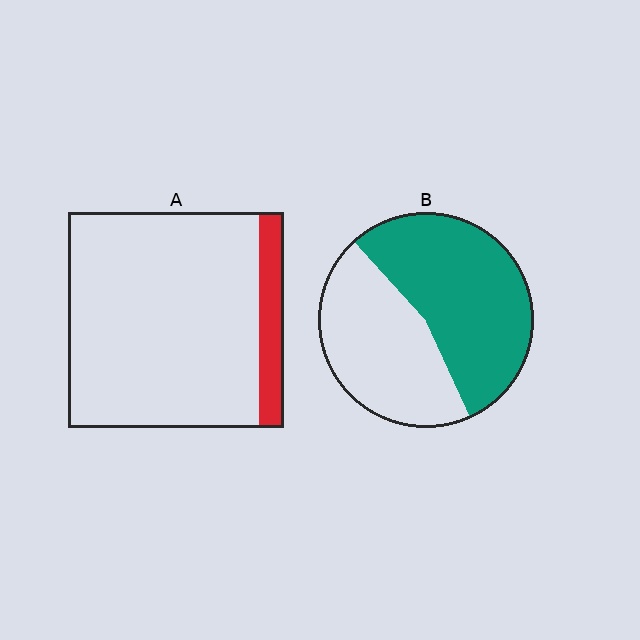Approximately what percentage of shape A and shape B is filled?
A is approximately 10% and B is approximately 55%.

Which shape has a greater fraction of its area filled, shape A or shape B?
Shape B.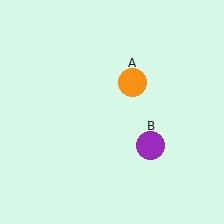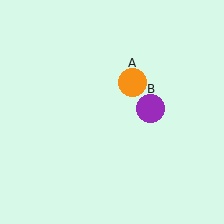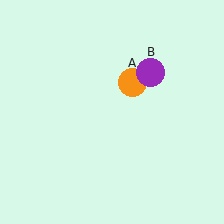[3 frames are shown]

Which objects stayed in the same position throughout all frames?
Orange circle (object A) remained stationary.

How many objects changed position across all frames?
1 object changed position: purple circle (object B).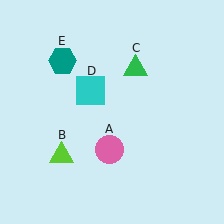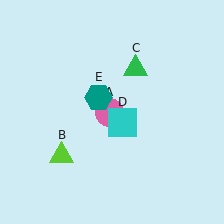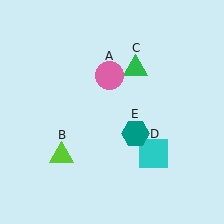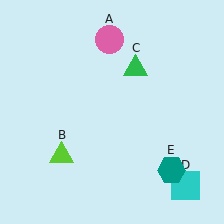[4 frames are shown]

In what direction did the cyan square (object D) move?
The cyan square (object D) moved down and to the right.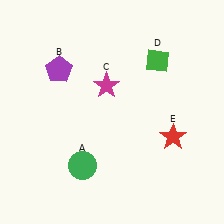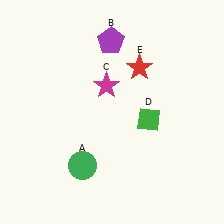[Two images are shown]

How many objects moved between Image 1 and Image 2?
3 objects moved between the two images.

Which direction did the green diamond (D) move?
The green diamond (D) moved down.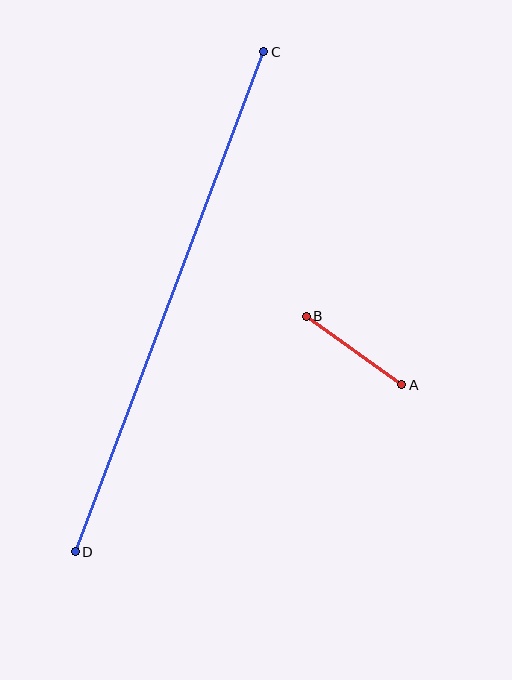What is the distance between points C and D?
The distance is approximately 534 pixels.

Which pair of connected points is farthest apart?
Points C and D are farthest apart.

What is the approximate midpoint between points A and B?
The midpoint is at approximately (354, 351) pixels.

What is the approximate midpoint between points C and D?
The midpoint is at approximately (170, 302) pixels.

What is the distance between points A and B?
The distance is approximately 118 pixels.